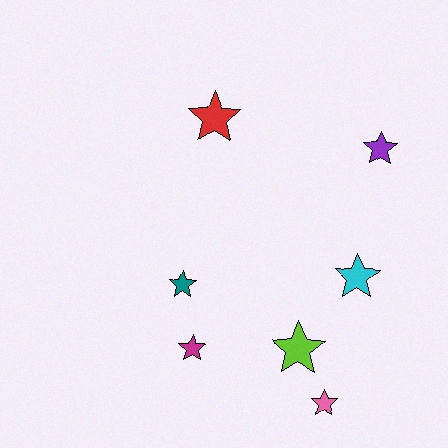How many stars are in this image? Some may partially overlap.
There are 7 stars.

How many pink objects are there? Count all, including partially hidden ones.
There is 1 pink object.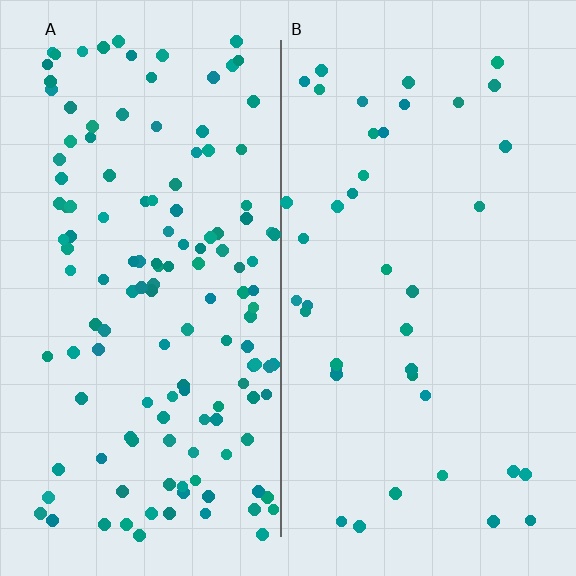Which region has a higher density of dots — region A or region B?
A (the left).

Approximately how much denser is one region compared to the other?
Approximately 3.4× — region A over region B.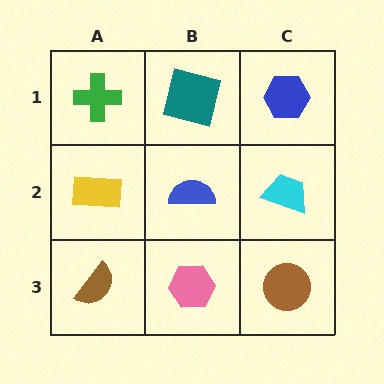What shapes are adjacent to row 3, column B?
A blue semicircle (row 2, column B), a brown semicircle (row 3, column A), a brown circle (row 3, column C).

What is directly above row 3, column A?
A yellow rectangle.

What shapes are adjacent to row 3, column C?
A cyan trapezoid (row 2, column C), a pink hexagon (row 3, column B).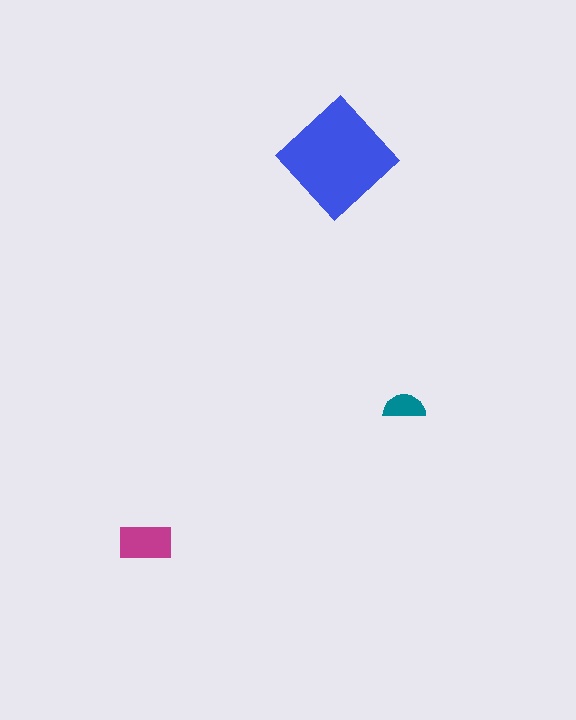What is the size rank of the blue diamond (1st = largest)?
1st.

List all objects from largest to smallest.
The blue diamond, the magenta rectangle, the teal semicircle.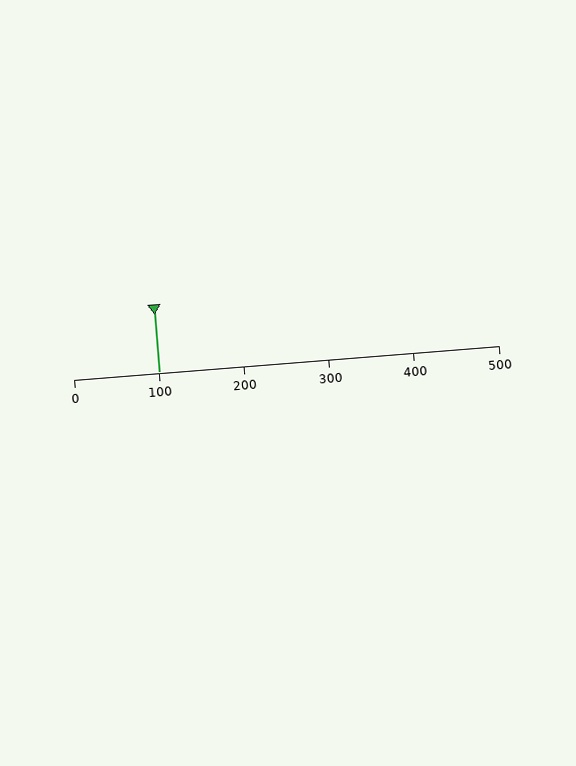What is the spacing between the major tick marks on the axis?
The major ticks are spaced 100 apart.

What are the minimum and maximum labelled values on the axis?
The axis runs from 0 to 500.